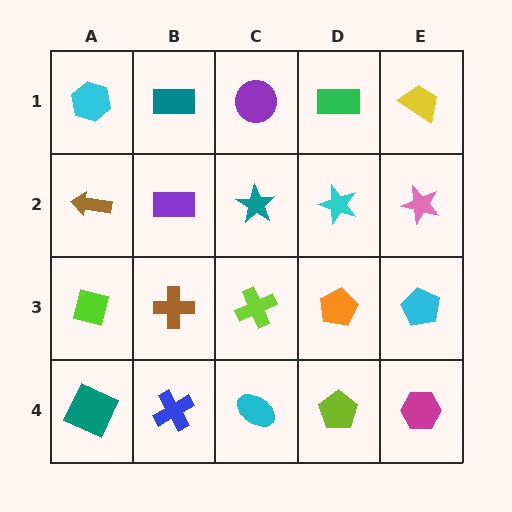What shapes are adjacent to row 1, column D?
A cyan star (row 2, column D), a purple circle (row 1, column C), a yellow trapezoid (row 1, column E).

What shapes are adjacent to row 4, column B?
A brown cross (row 3, column B), a teal square (row 4, column A), a cyan ellipse (row 4, column C).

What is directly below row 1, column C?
A teal star.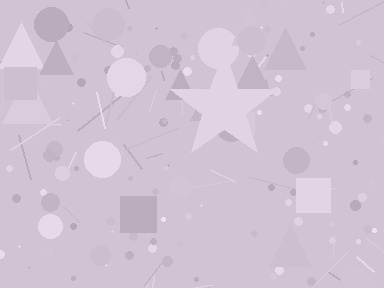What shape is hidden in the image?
A star is hidden in the image.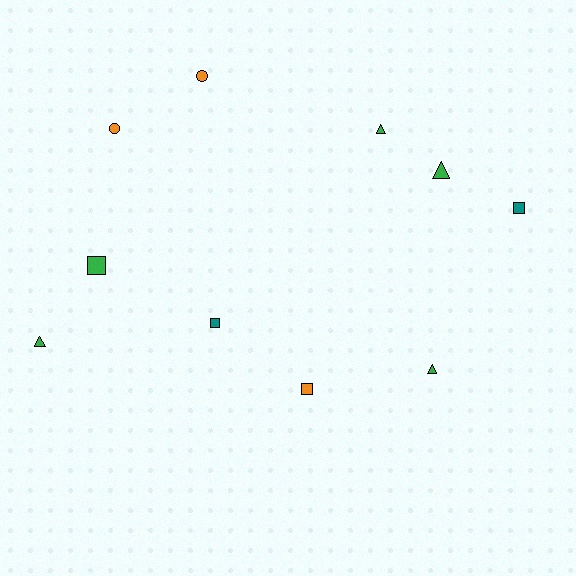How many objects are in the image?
There are 10 objects.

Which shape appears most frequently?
Square, with 4 objects.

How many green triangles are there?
There are 4 green triangles.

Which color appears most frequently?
Green, with 5 objects.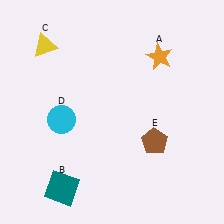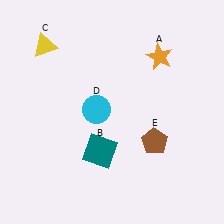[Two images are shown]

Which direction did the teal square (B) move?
The teal square (B) moved right.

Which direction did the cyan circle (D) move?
The cyan circle (D) moved right.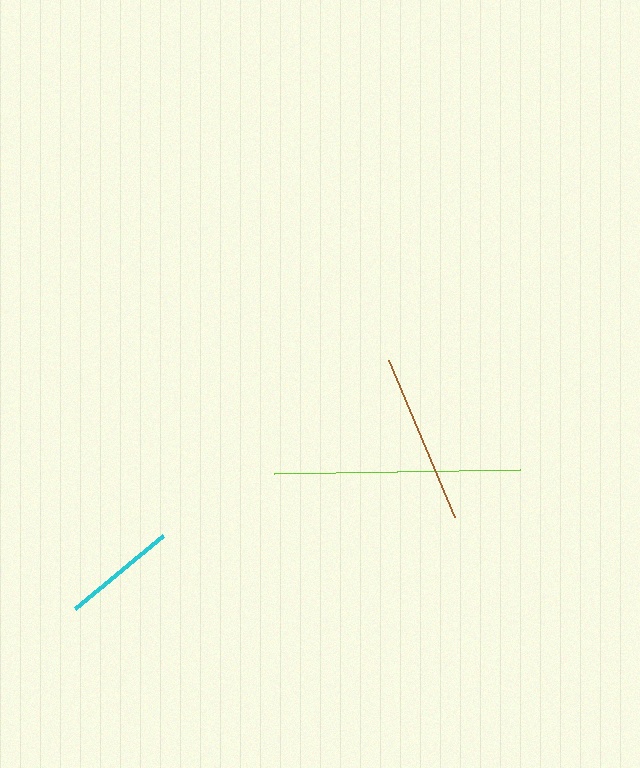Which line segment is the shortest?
The cyan line is the shortest at approximately 114 pixels.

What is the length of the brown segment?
The brown segment is approximately 170 pixels long.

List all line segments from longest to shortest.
From longest to shortest: lime, brown, cyan.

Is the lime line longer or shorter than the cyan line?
The lime line is longer than the cyan line.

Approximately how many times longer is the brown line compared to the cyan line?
The brown line is approximately 1.5 times the length of the cyan line.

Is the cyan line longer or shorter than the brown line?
The brown line is longer than the cyan line.